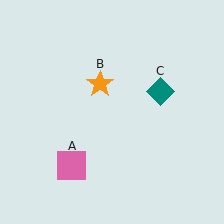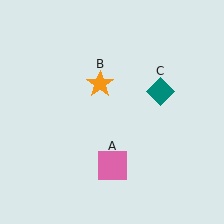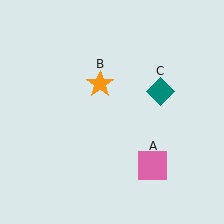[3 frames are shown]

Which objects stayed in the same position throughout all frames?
Orange star (object B) and teal diamond (object C) remained stationary.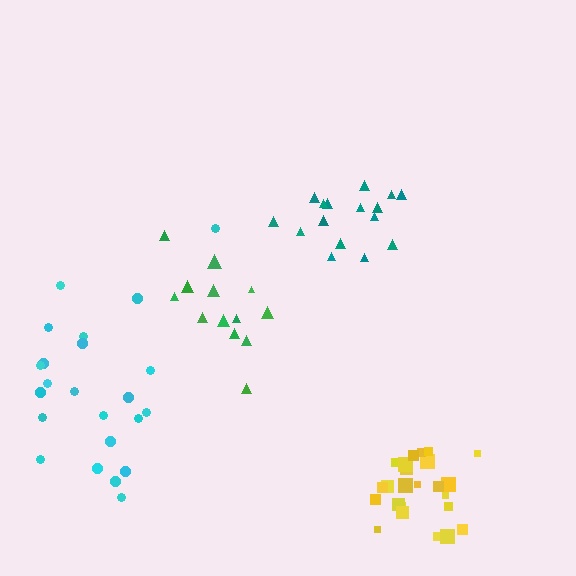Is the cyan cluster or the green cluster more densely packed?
Green.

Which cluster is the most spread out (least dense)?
Cyan.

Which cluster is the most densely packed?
Yellow.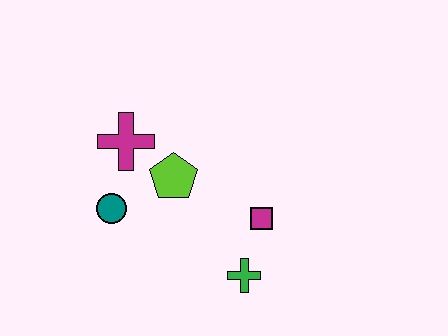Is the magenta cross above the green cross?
Yes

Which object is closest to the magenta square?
The green cross is closest to the magenta square.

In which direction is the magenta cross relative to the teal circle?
The magenta cross is above the teal circle.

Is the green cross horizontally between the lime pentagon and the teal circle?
No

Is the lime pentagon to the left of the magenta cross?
No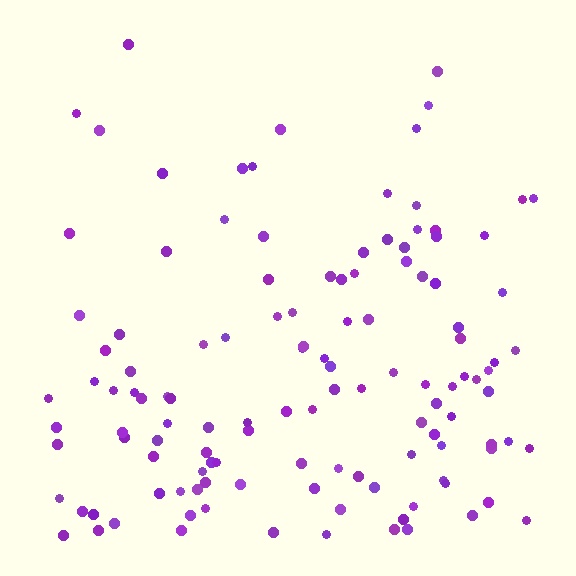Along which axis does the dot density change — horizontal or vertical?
Vertical.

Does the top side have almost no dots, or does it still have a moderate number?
Still a moderate number, just noticeably fewer than the bottom.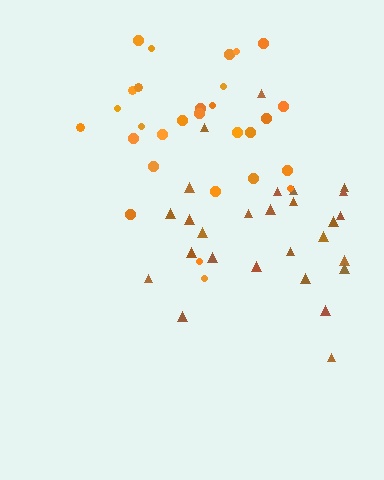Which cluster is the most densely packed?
Brown.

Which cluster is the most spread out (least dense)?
Orange.